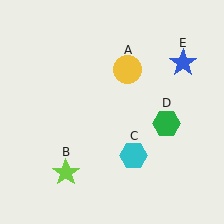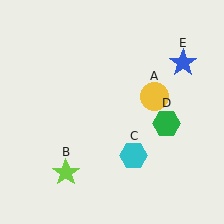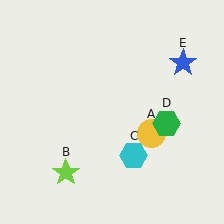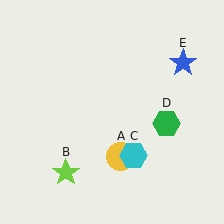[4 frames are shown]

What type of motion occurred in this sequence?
The yellow circle (object A) rotated clockwise around the center of the scene.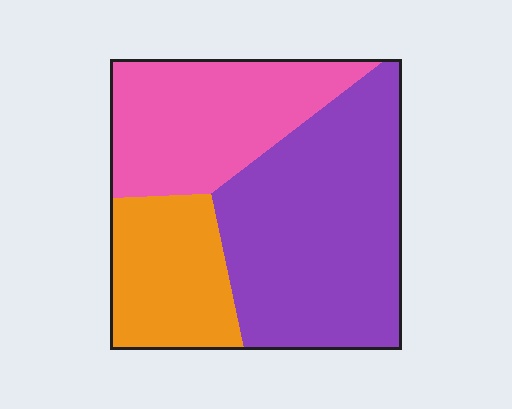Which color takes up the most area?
Purple, at roughly 50%.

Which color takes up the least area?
Orange, at roughly 20%.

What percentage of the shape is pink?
Pink takes up between a sixth and a third of the shape.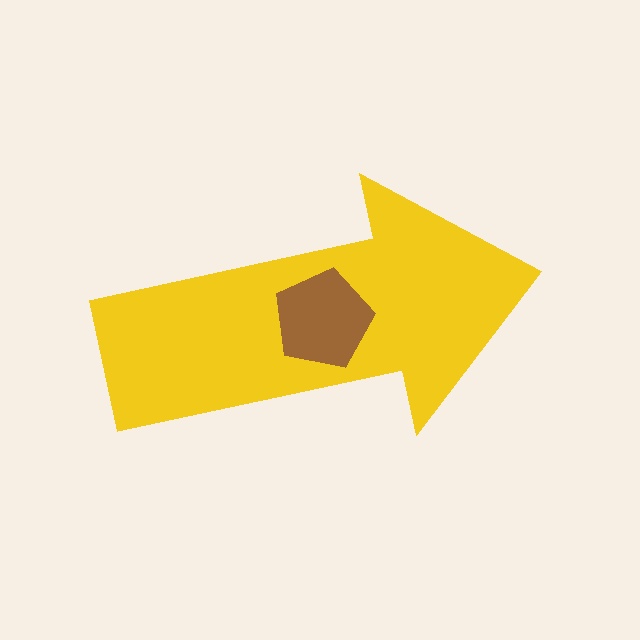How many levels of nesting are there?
2.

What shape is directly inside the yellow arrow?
The brown pentagon.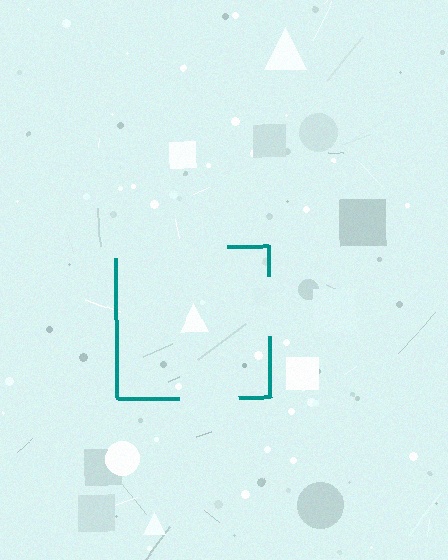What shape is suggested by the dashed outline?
The dashed outline suggests a square.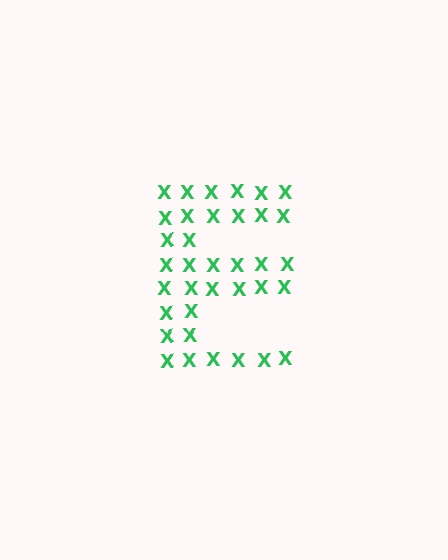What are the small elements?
The small elements are letter X's.